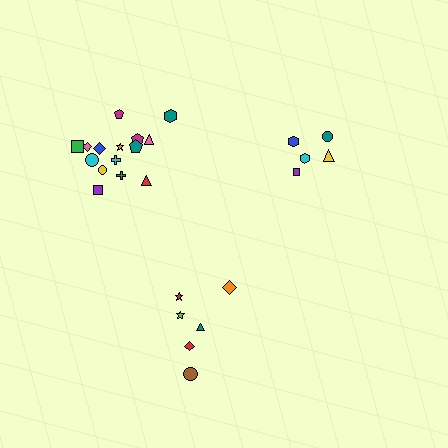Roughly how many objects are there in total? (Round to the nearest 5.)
Roughly 25 objects in total.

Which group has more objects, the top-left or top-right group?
The top-left group.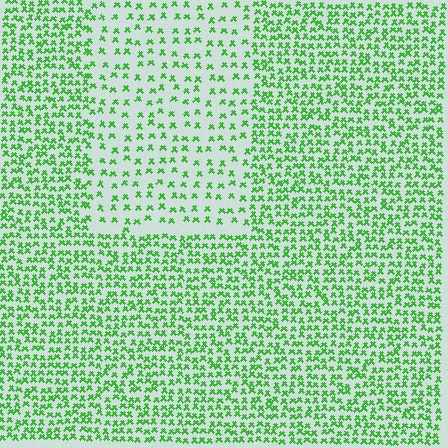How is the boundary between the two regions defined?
The boundary is defined by a change in element density (approximately 2.2x ratio). All elements are the same color, size, and shape.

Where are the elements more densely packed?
The elements are more densely packed outside the rectangle boundary.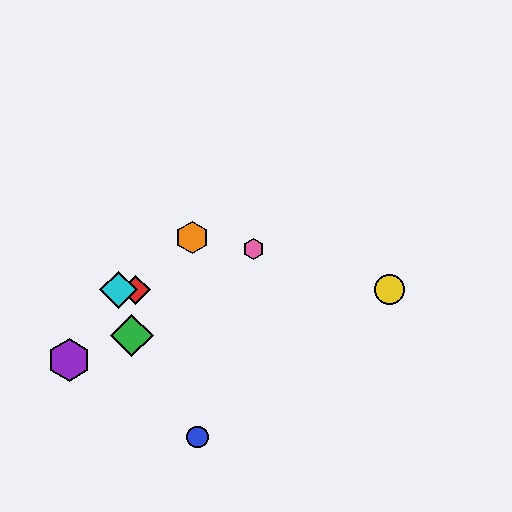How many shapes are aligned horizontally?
3 shapes (the red diamond, the yellow circle, the cyan diamond) are aligned horizontally.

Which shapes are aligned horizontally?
The red diamond, the yellow circle, the cyan diamond are aligned horizontally.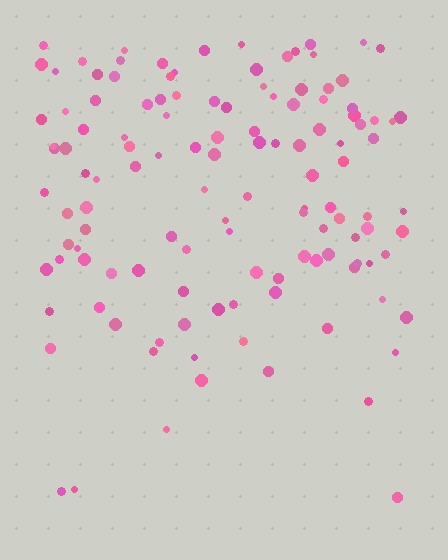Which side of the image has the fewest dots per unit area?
The bottom.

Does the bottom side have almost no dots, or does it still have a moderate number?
Still a moderate number, just noticeably fewer than the top.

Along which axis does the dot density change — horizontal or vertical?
Vertical.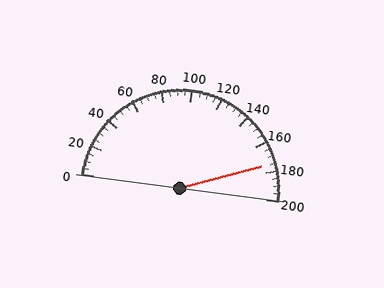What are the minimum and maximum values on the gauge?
The gauge ranges from 0 to 200.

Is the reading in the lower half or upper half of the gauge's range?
The reading is in the upper half of the range (0 to 200).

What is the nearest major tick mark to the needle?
The nearest major tick mark is 180.